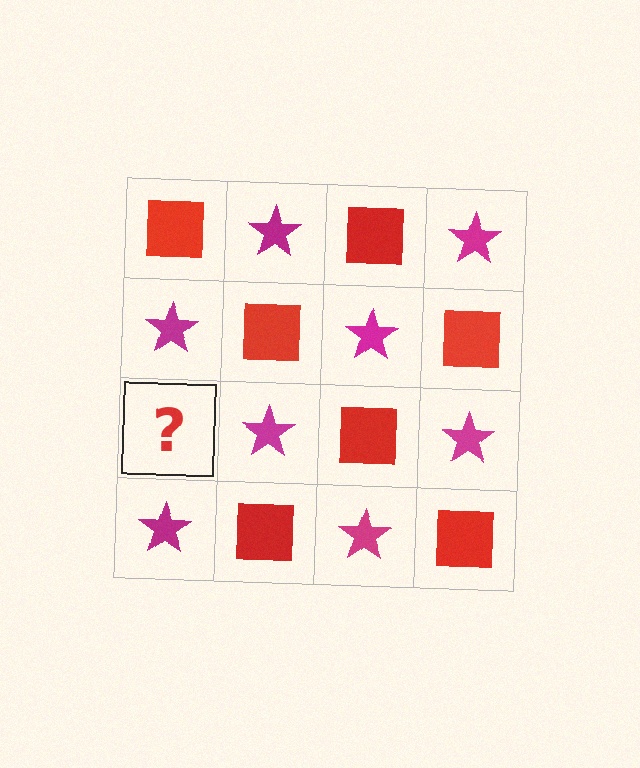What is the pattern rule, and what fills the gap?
The rule is that it alternates red square and magenta star in a checkerboard pattern. The gap should be filled with a red square.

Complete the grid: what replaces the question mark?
The question mark should be replaced with a red square.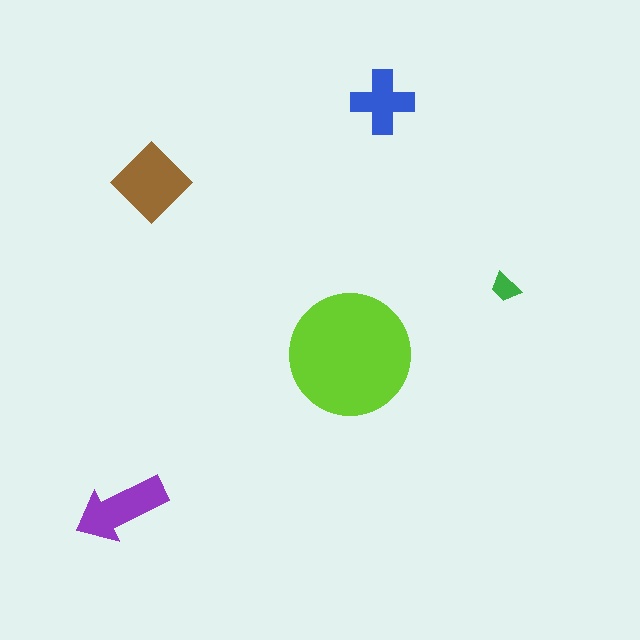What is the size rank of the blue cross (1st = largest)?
4th.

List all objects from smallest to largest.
The green trapezoid, the blue cross, the purple arrow, the brown diamond, the lime circle.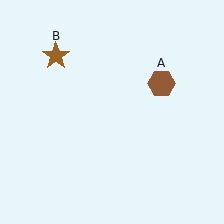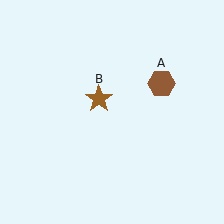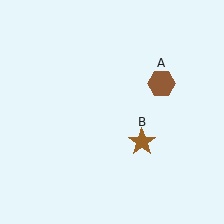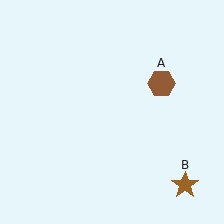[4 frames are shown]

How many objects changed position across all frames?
1 object changed position: brown star (object B).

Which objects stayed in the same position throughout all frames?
Brown hexagon (object A) remained stationary.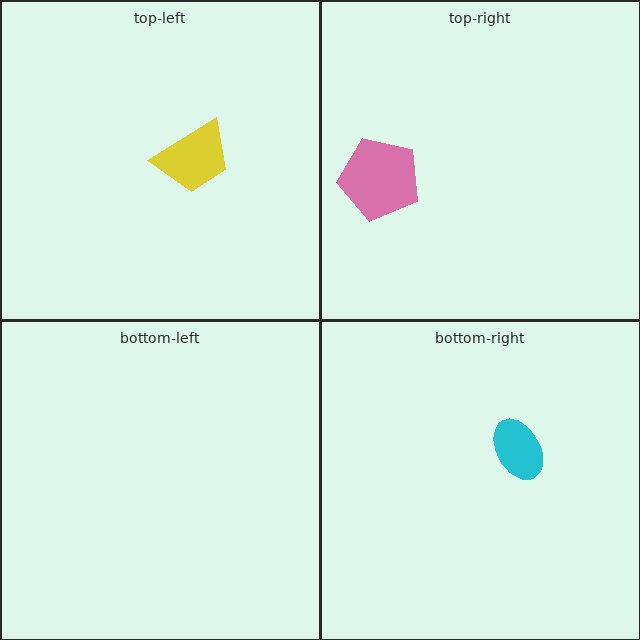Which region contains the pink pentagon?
The top-right region.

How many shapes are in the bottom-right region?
1.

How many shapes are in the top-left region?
1.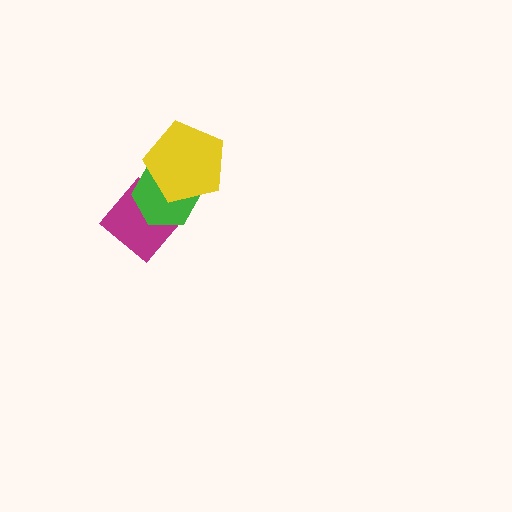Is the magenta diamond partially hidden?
Yes, it is partially covered by another shape.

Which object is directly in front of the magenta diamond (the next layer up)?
The green hexagon is directly in front of the magenta diamond.